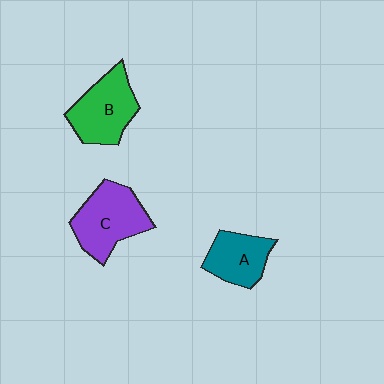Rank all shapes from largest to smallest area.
From largest to smallest: C (purple), B (green), A (teal).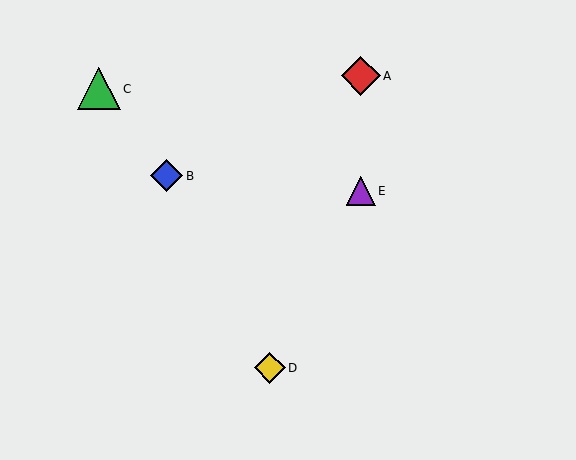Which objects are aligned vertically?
Objects A, E are aligned vertically.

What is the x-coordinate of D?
Object D is at x≈270.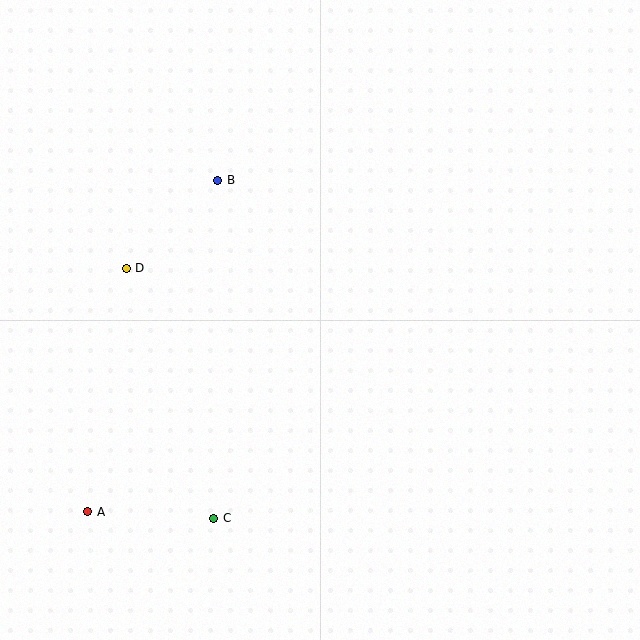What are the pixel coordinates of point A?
Point A is at (88, 512).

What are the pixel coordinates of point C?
Point C is at (214, 518).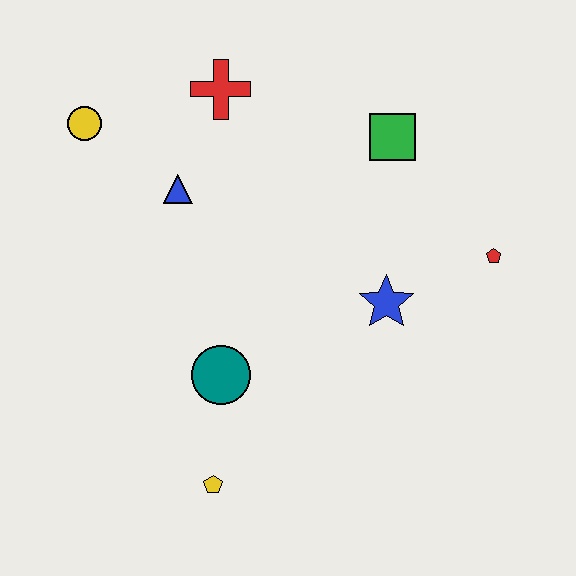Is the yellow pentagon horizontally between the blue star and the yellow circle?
Yes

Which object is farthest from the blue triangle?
The red pentagon is farthest from the blue triangle.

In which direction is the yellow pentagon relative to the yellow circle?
The yellow pentagon is below the yellow circle.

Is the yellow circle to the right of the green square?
No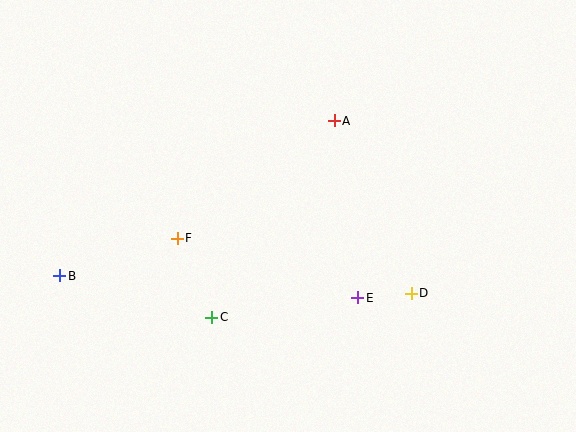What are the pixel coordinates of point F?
Point F is at (177, 238).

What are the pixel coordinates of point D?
Point D is at (411, 293).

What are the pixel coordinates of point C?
Point C is at (212, 317).